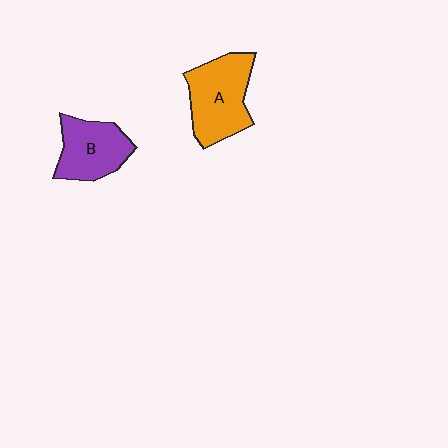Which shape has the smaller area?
Shape B (purple).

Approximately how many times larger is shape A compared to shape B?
Approximately 1.3 times.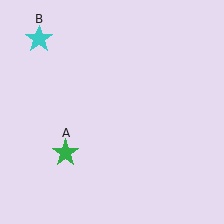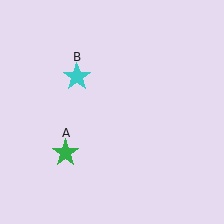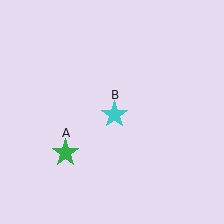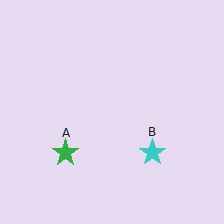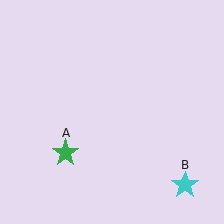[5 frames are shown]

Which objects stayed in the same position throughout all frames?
Green star (object A) remained stationary.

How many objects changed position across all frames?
1 object changed position: cyan star (object B).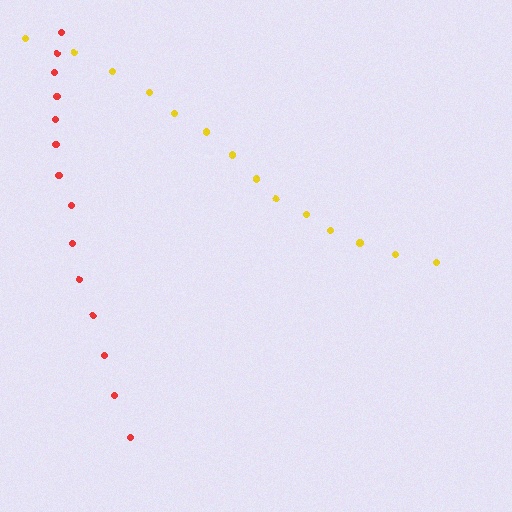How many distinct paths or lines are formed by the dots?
There are 2 distinct paths.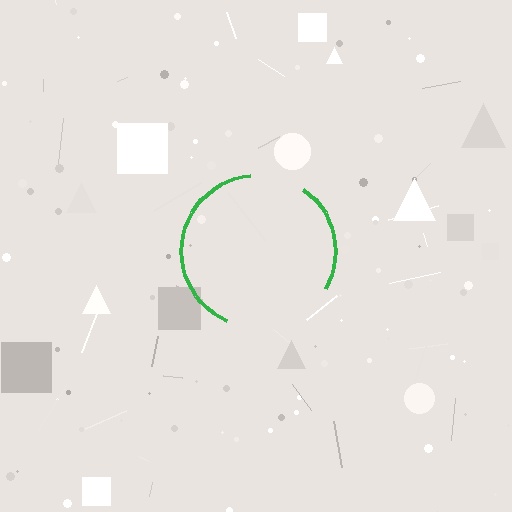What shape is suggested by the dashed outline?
The dashed outline suggests a circle.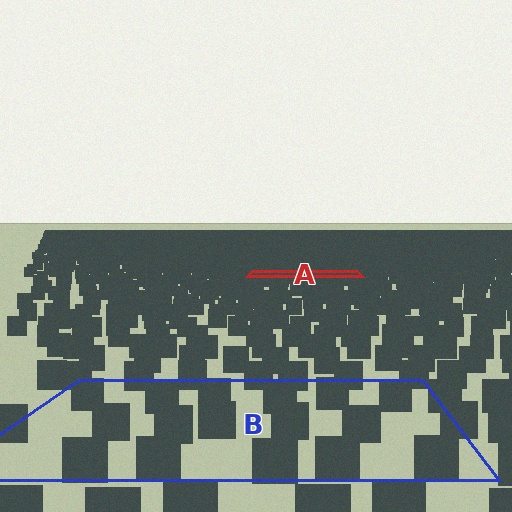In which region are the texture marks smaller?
The texture marks are smaller in region A, because it is farther away.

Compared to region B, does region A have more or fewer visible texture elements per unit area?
Region A has more texture elements per unit area — they are packed more densely because it is farther away.